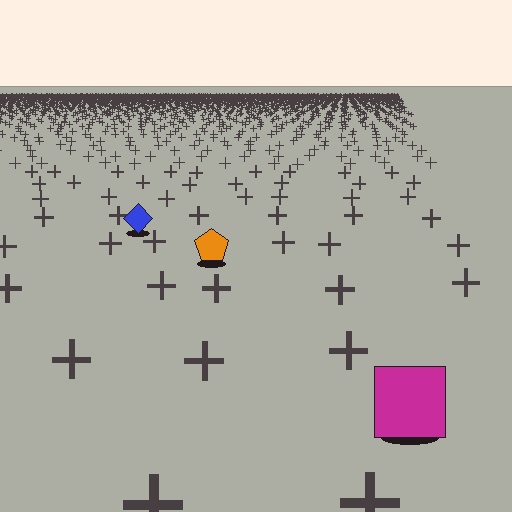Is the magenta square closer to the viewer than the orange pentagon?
Yes. The magenta square is closer — you can tell from the texture gradient: the ground texture is coarser near it.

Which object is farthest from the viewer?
The blue diamond is farthest from the viewer. It appears smaller and the ground texture around it is denser.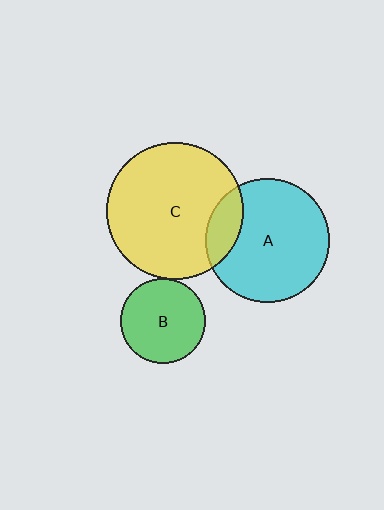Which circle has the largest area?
Circle C (yellow).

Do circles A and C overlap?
Yes.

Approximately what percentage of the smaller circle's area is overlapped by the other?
Approximately 15%.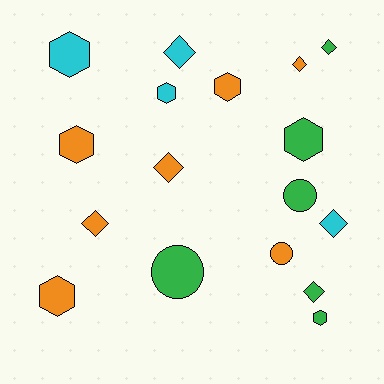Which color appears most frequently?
Orange, with 7 objects.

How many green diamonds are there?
There are 2 green diamonds.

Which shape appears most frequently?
Diamond, with 7 objects.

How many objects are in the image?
There are 17 objects.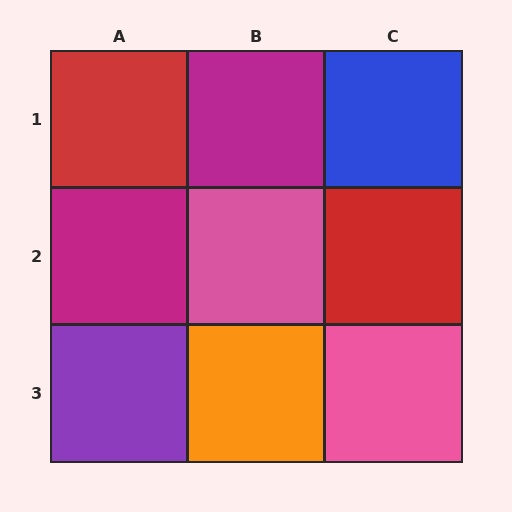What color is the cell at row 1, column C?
Blue.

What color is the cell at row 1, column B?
Magenta.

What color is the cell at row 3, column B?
Orange.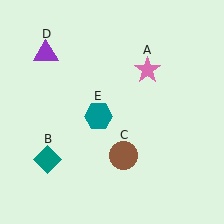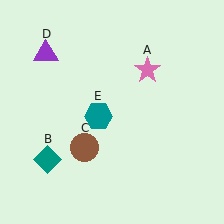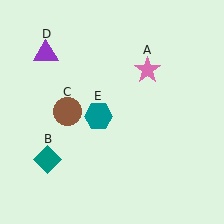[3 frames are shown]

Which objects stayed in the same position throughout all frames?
Pink star (object A) and teal diamond (object B) and purple triangle (object D) and teal hexagon (object E) remained stationary.